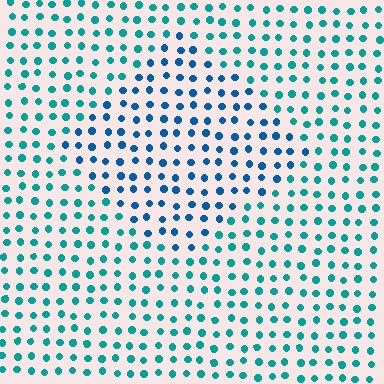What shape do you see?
I see a diamond.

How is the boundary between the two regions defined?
The boundary is defined purely by a slight shift in hue (about 29 degrees). Spacing, size, and orientation are identical on both sides.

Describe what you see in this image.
The image is filled with small teal elements in a uniform arrangement. A diamond-shaped region is visible where the elements are tinted to a slightly different hue, forming a subtle color boundary.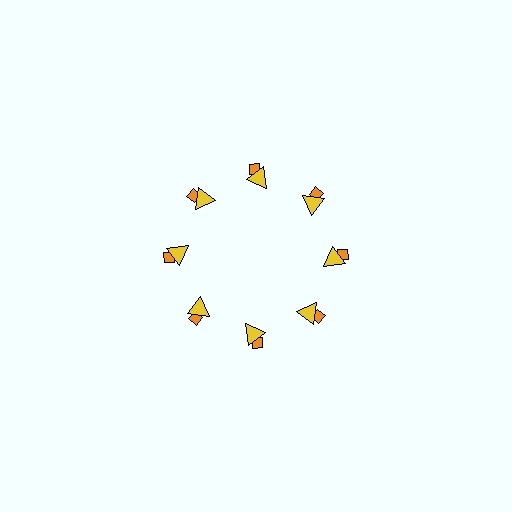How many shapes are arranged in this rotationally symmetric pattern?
There are 16 shapes, arranged in 8 groups of 2.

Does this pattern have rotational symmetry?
Yes, this pattern has 8-fold rotational symmetry. It looks the same after rotating 45 degrees around the center.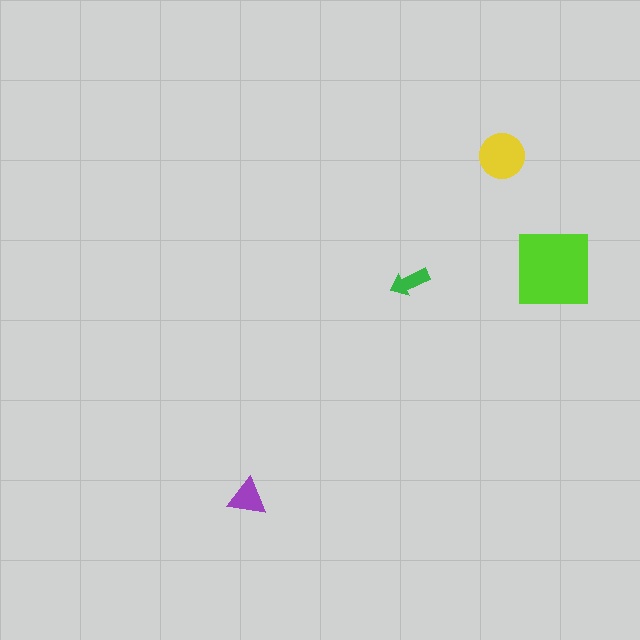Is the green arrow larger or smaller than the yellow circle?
Smaller.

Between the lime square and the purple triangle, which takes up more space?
The lime square.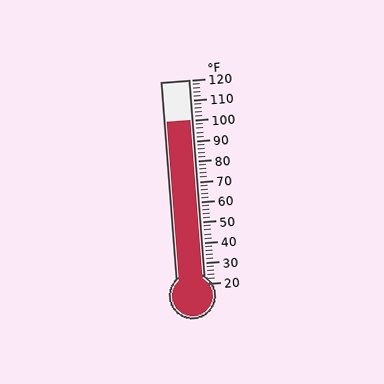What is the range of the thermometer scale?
The thermometer scale ranges from 20°F to 120°F.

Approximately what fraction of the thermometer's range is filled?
The thermometer is filled to approximately 80% of its range.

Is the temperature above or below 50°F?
The temperature is above 50°F.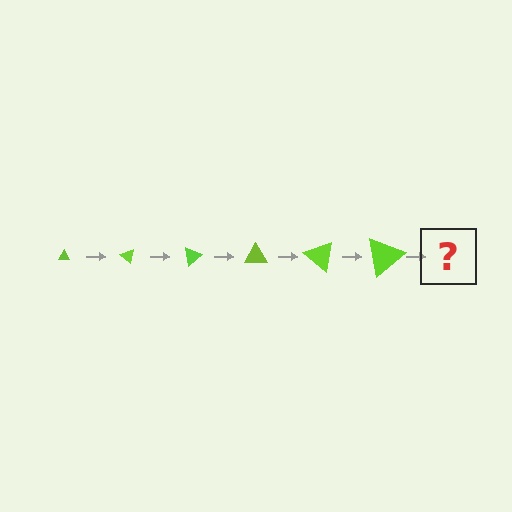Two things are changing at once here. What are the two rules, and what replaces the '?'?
The two rules are that the triangle grows larger each step and it rotates 40 degrees each step. The '?' should be a triangle, larger than the previous one and rotated 240 degrees from the start.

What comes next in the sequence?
The next element should be a triangle, larger than the previous one and rotated 240 degrees from the start.